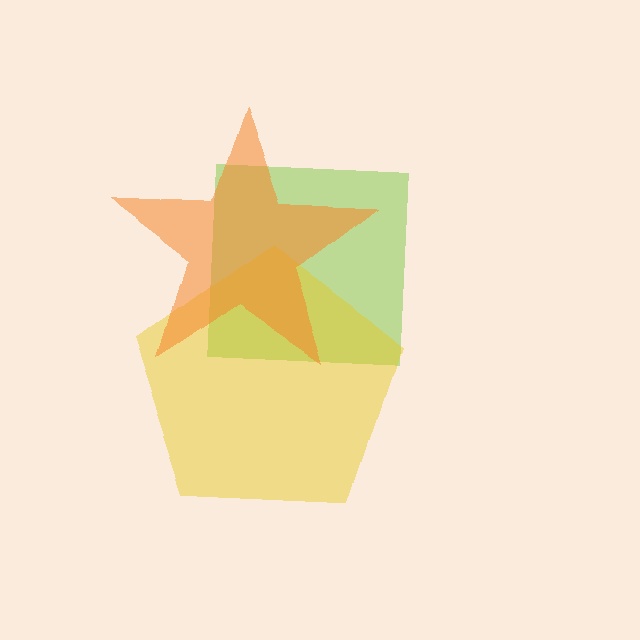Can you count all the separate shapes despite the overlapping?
Yes, there are 3 separate shapes.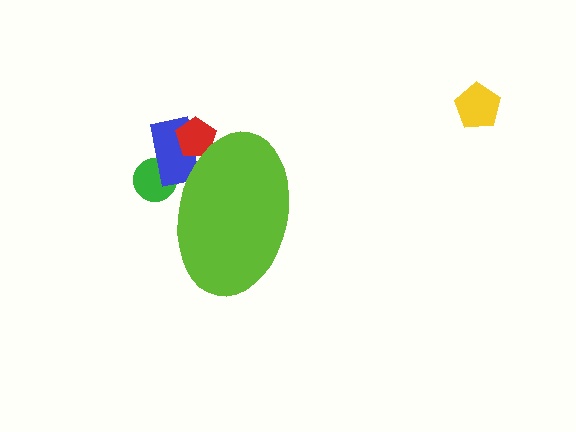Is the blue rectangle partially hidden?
Yes, the blue rectangle is partially hidden behind the lime ellipse.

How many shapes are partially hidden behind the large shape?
3 shapes are partially hidden.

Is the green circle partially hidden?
Yes, the green circle is partially hidden behind the lime ellipse.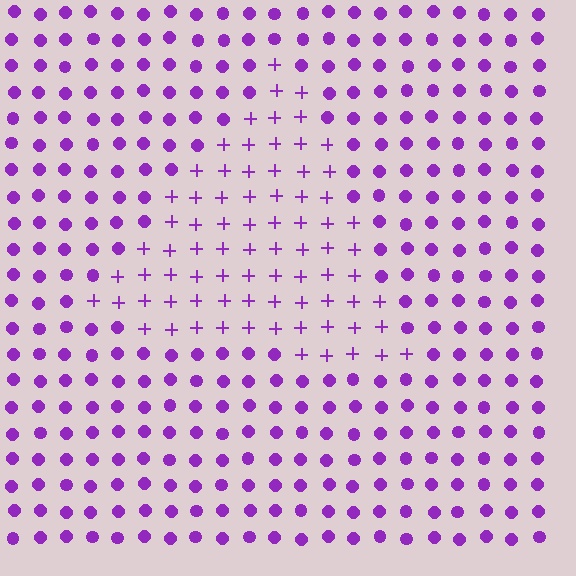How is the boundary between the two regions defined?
The boundary is defined by a change in element shape: plus signs inside vs. circles outside. All elements share the same color and spacing.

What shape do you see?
I see a triangle.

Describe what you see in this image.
The image is filled with small purple elements arranged in a uniform grid. A triangle-shaped region contains plus signs, while the surrounding area contains circles. The boundary is defined purely by the change in element shape.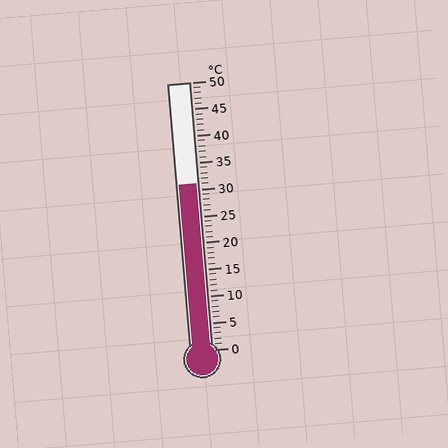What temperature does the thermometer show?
The thermometer shows approximately 31°C.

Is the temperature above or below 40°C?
The temperature is below 40°C.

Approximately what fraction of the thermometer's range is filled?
The thermometer is filled to approximately 60% of its range.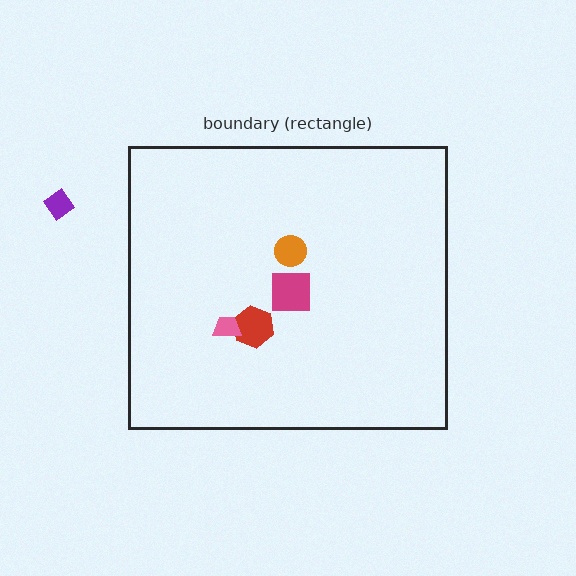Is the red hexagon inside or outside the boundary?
Inside.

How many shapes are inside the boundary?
4 inside, 1 outside.